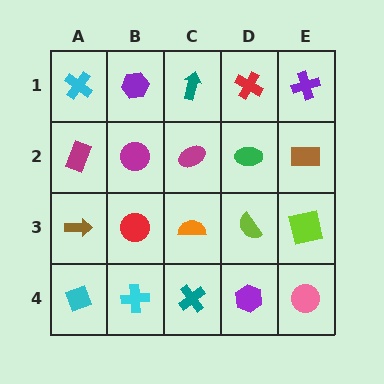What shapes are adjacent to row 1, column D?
A green ellipse (row 2, column D), a teal arrow (row 1, column C), a purple cross (row 1, column E).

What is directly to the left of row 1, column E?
A red cross.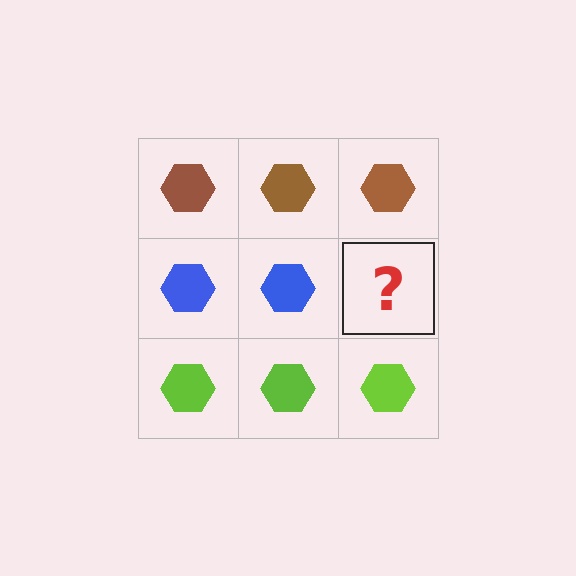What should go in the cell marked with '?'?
The missing cell should contain a blue hexagon.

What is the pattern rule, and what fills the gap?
The rule is that each row has a consistent color. The gap should be filled with a blue hexagon.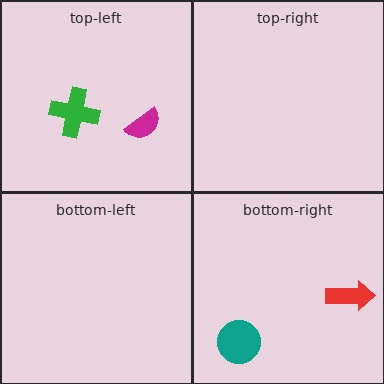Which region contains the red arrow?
The bottom-right region.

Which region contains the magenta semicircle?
The top-left region.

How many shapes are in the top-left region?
2.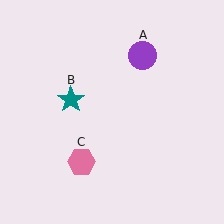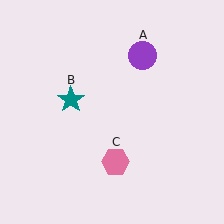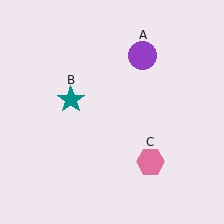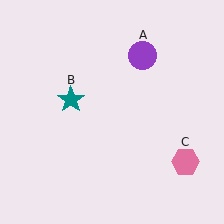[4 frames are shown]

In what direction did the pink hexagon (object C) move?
The pink hexagon (object C) moved right.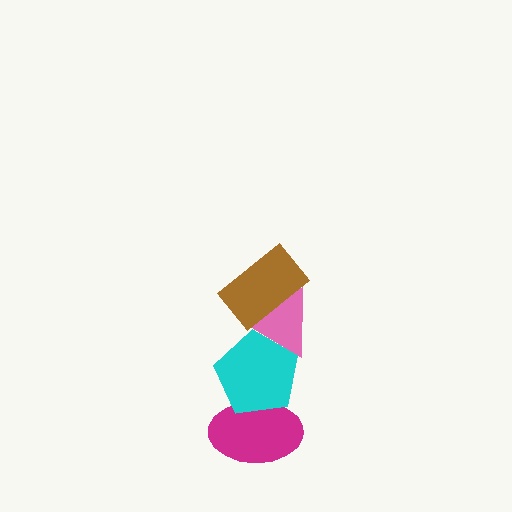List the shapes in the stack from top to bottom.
From top to bottom: the brown rectangle, the pink triangle, the cyan pentagon, the magenta ellipse.